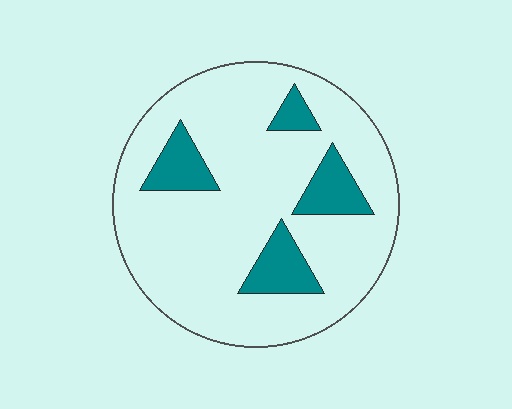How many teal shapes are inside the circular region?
4.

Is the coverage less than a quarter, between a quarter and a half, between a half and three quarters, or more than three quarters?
Less than a quarter.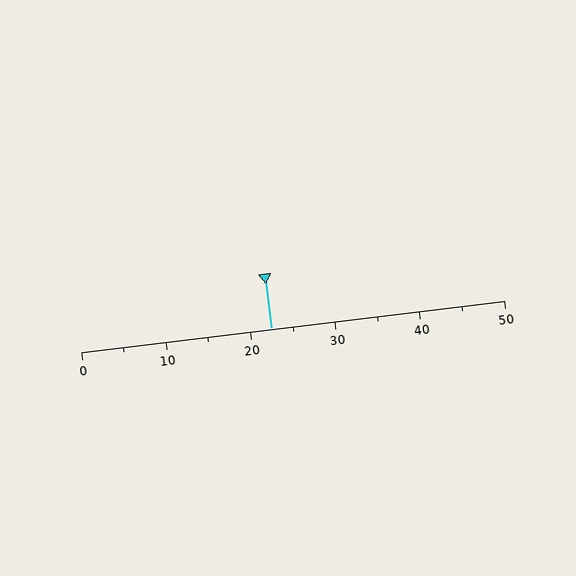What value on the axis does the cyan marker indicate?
The marker indicates approximately 22.5.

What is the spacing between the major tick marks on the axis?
The major ticks are spaced 10 apart.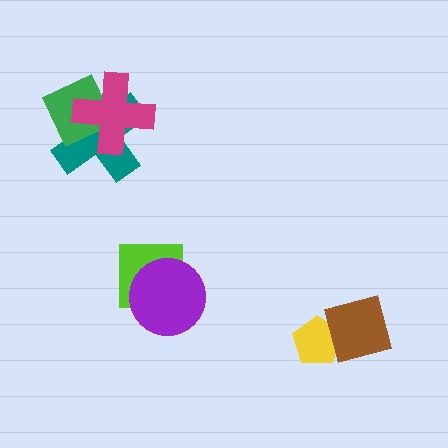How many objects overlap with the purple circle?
1 object overlaps with the purple circle.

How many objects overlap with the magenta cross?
2 objects overlap with the magenta cross.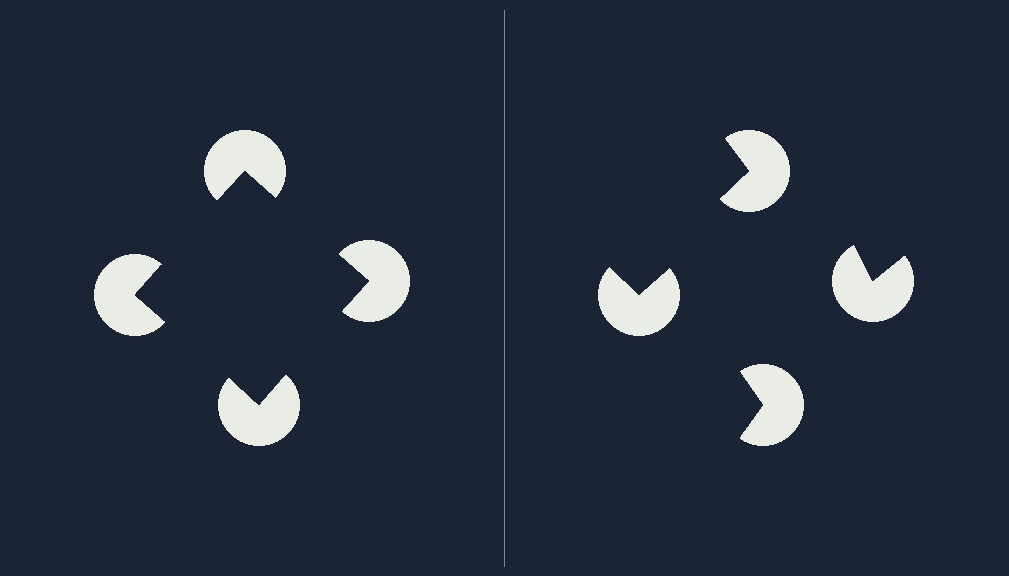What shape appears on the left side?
An illusory square.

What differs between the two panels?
The pac-man discs are positioned identically on both sides; only the wedge orientations differ. On the left they align to a square; on the right they are misaligned.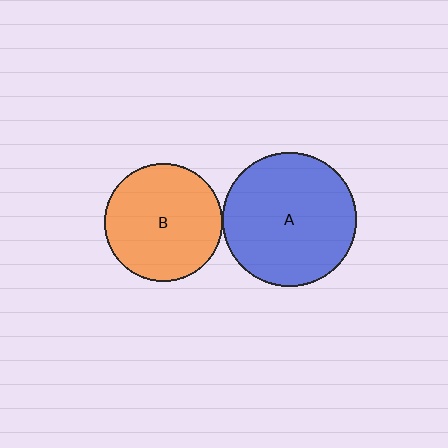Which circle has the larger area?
Circle A (blue).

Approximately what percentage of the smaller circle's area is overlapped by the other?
Approximately 5%.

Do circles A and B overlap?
Yes.